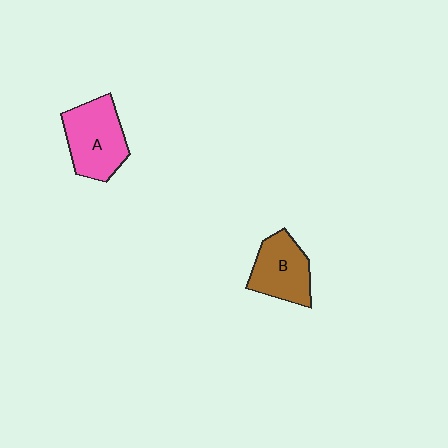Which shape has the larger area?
Shape A (pink).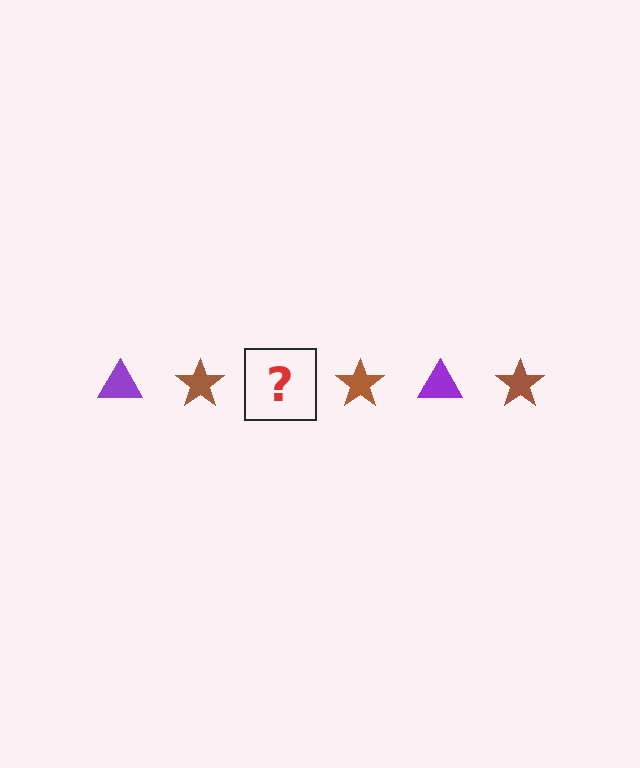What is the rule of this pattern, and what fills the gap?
The rule is that the pattern alternates between purple triangle and brown star. The gap should be filled with a purple triangle.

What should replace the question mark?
The question mark should be replaced with a purple triangle.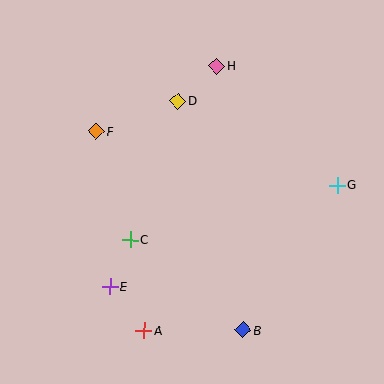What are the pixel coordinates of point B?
Point B is at (243, 330).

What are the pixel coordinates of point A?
Point A is at (144, 331).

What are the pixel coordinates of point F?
Point F is at (96, 131).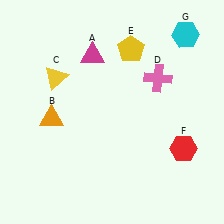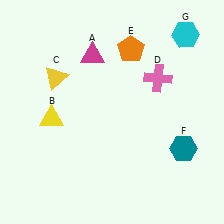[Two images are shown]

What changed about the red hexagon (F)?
In Image 1, F is red. In Image 2, it changed to teal.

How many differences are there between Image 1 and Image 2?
There are 3 differences between the two images.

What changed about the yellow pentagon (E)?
In Image 1, E is yellow. In Image 2, it changed to orange.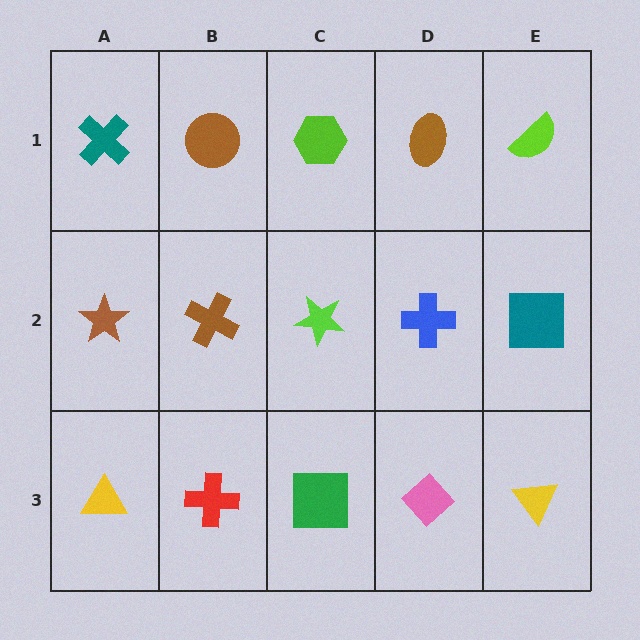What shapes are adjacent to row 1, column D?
A blue cross (row 2, column D), a lime hexagon (row 1, column C), a lime semicircle (row 1, column E).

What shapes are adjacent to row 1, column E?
A teal square (row 2, column E), a brown ellipse (row 1, column D).